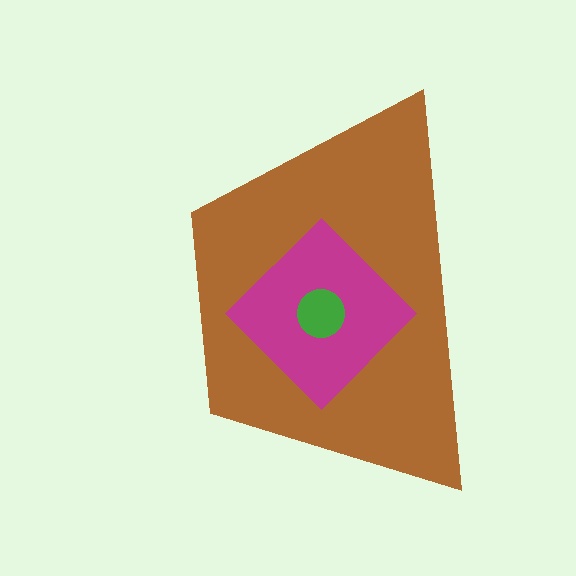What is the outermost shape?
The brown trapezoid.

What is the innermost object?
The green circle.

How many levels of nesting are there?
3.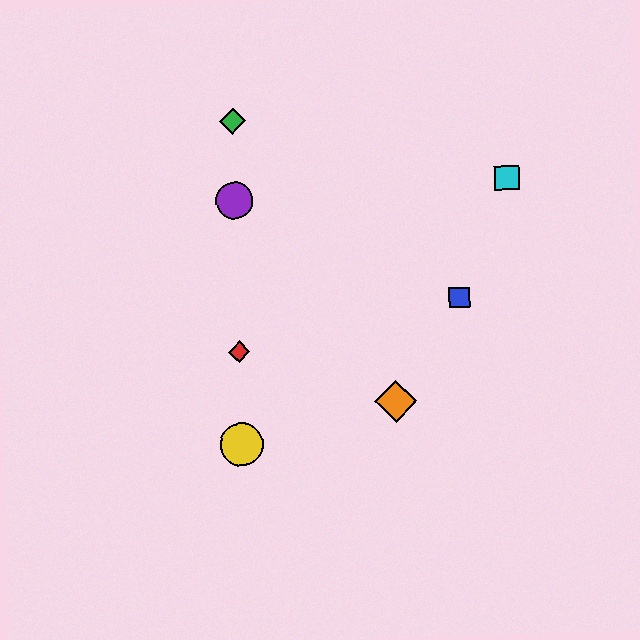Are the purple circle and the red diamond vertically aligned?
Yes, both are at x≈235.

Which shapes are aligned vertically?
The red diamond, the green diamond, the yellow circle, the purple circle are aligned vertically.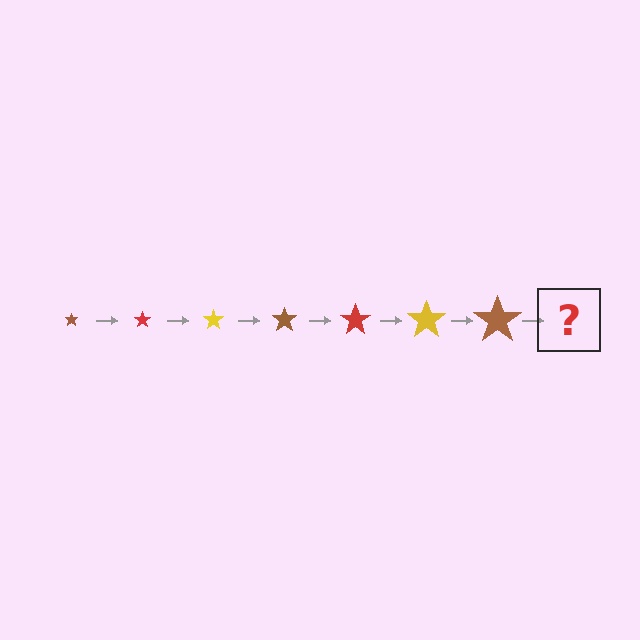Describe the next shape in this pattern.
It should be a red star, larger than the previous one.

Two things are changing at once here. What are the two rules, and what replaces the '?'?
The two rules are that the star grows larger each step and the color cycles through brown, red, and yellow. The '?' should be a red star, larger than the previous one.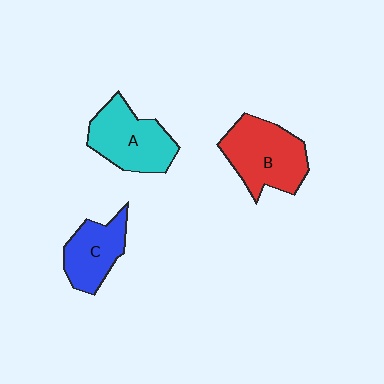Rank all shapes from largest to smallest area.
From largest to smallest: B (red), A (cyan), C (blue).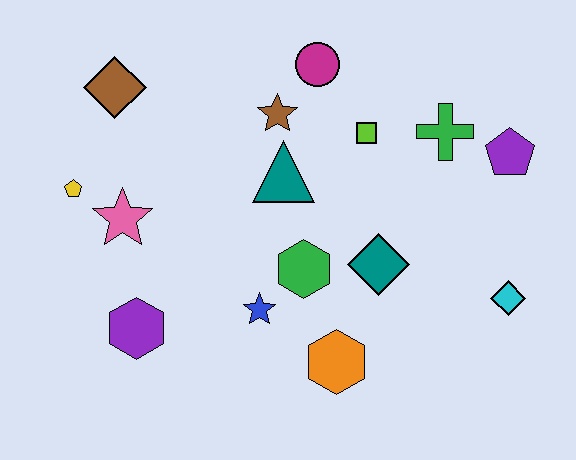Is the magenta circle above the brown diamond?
Yes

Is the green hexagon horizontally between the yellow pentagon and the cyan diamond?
Yes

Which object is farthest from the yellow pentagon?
The cyan diamond is farthest from the yellow pentagon.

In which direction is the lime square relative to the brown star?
The lime square is to the right of the brown star.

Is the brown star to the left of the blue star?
No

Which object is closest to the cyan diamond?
The teal diamond is closest to the cyan diamond.